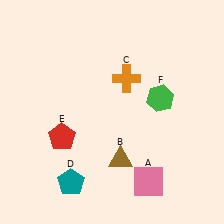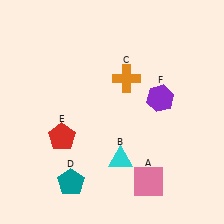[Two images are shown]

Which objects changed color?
B changed from brown to cyan. F changed from green to purple.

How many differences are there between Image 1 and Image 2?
There are 2 differences between the two images.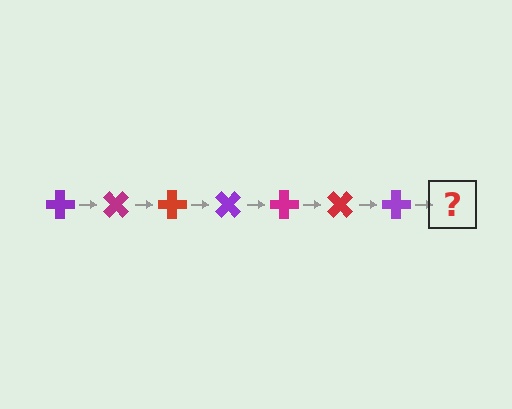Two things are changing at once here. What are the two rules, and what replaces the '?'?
The two rules are that it rotates 45 degrees each step and the color cycles through purple, magenta, and red. The '?' should be a magenta cross, rotated 315 degrees from the start.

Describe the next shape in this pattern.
It should be a magenta cross, rotated 315 degrees from the start.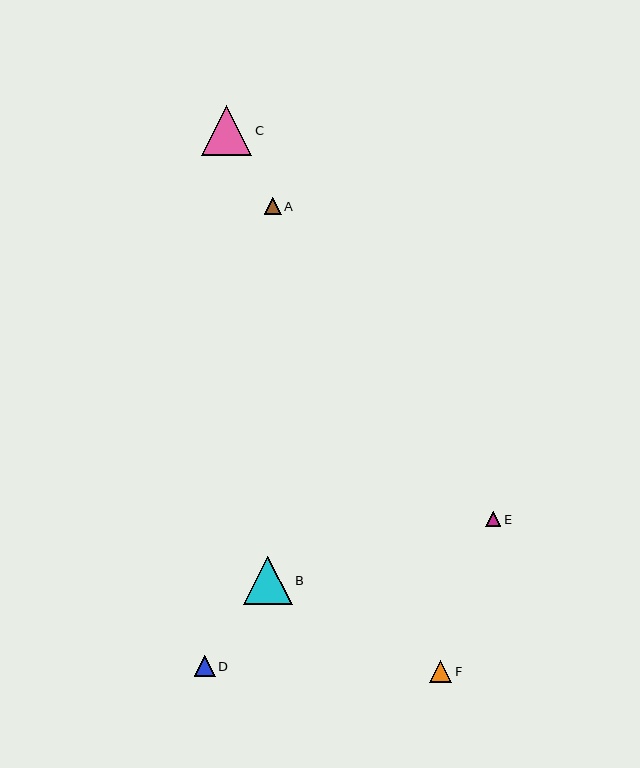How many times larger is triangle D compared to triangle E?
Triangle D is approximately 1.4 times the size of triangle E.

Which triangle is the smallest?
Triangle E is the smallest with a size of approximately 15 pixels.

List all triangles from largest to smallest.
From largest to smallest: C, B, F, D, A, E.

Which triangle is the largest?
Triangle C is the largest with a size of approximately 50 pixels.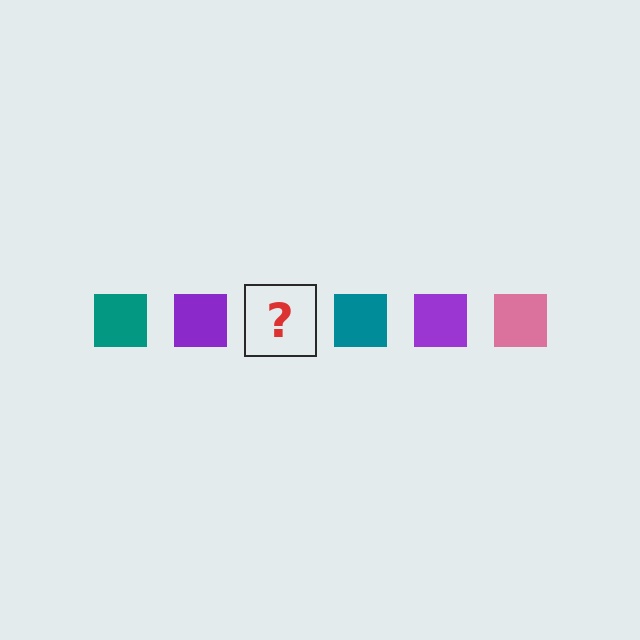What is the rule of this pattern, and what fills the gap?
The rule is that the pattern cycles through teal, purple, pink squares. The gap should be filled with a pink square.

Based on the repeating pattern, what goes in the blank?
The blank should be a pink square.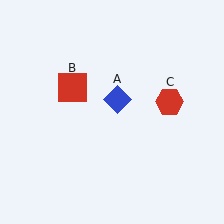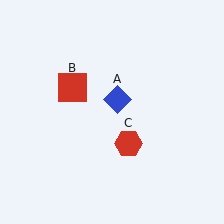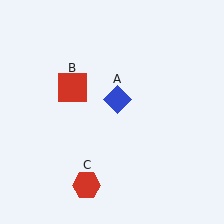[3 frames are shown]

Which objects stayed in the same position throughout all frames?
Blue diamond (object A) and red square (object B) remained stationary.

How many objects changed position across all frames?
1 object changed position: red hexagon (object C).